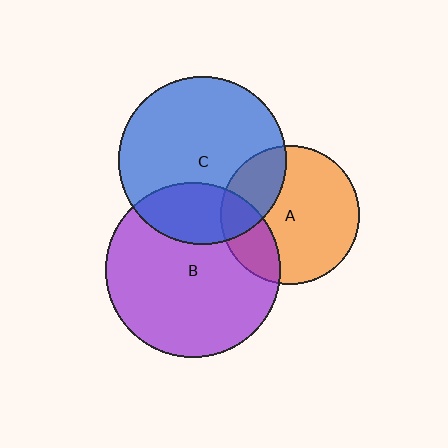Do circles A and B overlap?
Yes.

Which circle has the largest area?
Circle B (purple).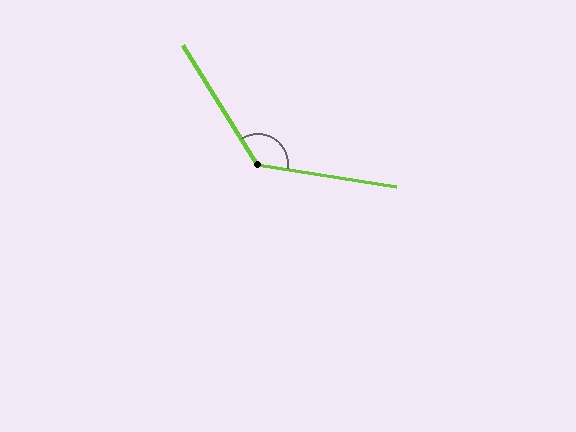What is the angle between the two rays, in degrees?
Approximately 131 degrees.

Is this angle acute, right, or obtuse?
It is obtuse.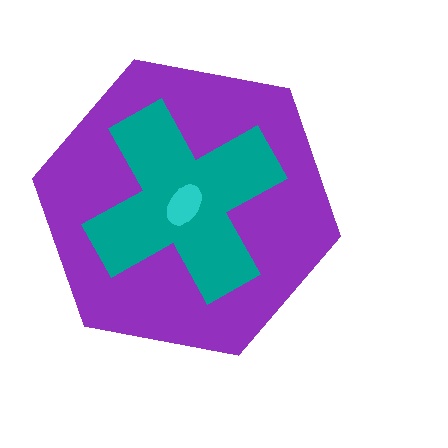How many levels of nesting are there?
3.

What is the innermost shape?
The cyan ellipse.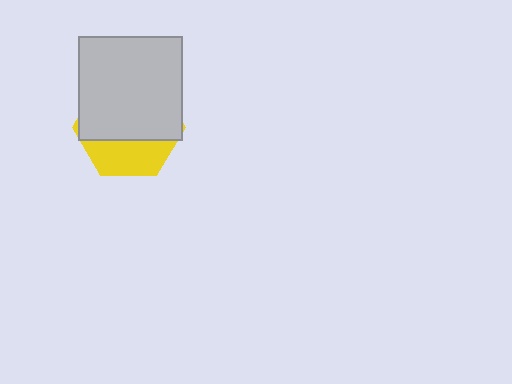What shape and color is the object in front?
The object in front is a light gray square.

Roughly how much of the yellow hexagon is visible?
A small part of it is visible (roughly 32%).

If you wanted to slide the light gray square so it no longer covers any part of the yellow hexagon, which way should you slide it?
Slide it up — that is the most direct way to separate the two shapes.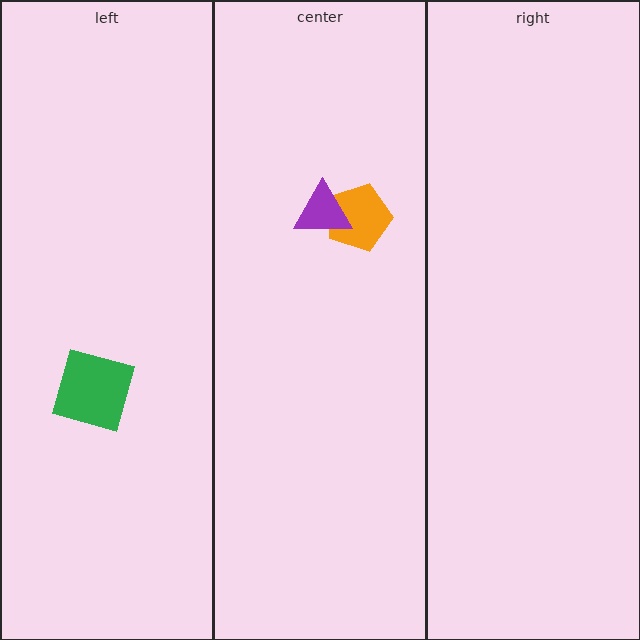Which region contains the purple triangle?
The center region.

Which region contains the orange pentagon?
The center region.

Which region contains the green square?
The left region.